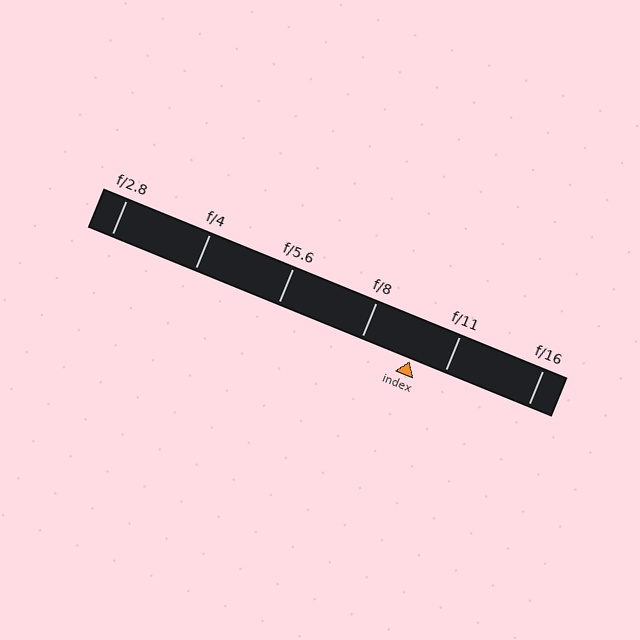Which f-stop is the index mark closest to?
The index mark is closest to f/11.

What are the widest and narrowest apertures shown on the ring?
The widest aperture shown is f/2.8 and the narrowest is f/16.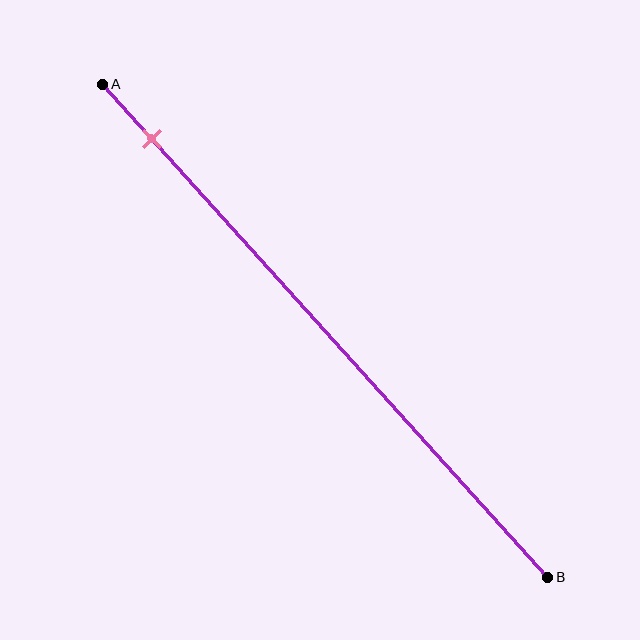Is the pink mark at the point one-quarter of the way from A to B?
No, the mark is at about 10% from A, not at the 25% one-quarter point.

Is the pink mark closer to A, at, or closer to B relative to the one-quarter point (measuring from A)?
The pink mark is closer to point A than the one-quarter point of segment AB.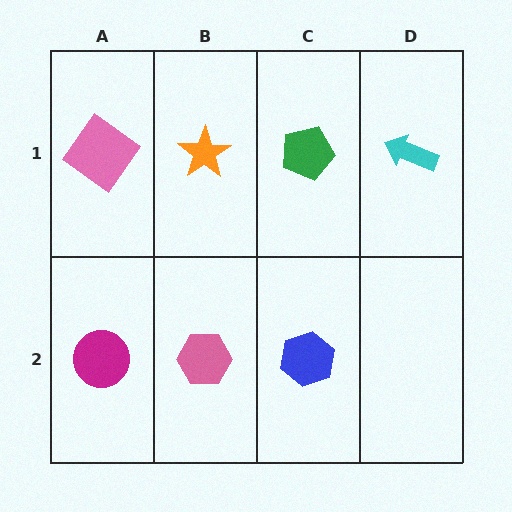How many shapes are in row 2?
3 shapes.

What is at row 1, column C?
A green pentagon.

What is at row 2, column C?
A blue hexagon.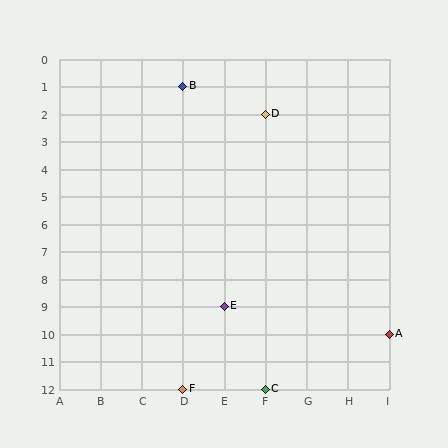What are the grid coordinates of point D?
Point D is at grid coordinates (F, 2).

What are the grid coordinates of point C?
Point C is at grid coordinates (F, 12).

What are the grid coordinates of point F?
Point F is at grid coordinates (D, 12).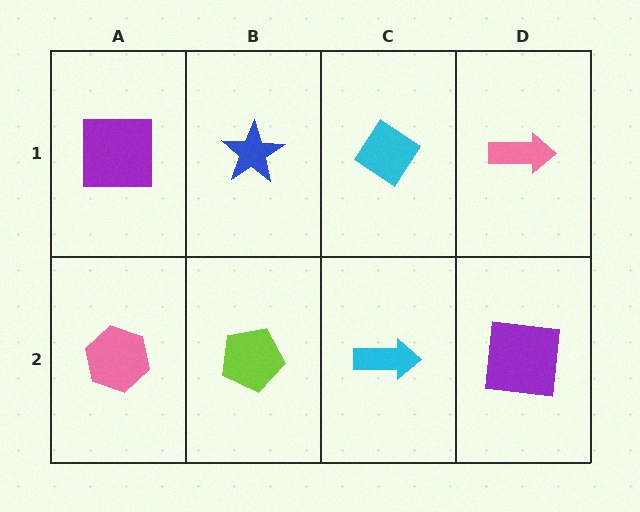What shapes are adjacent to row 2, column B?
A blue star (row 1, column B), a pink hexagon (row 2, column A), a cyan arrow (row 2, column C).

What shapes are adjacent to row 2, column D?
A pink arrow (row 1, column D), a cyan arrow (row 2, column C).